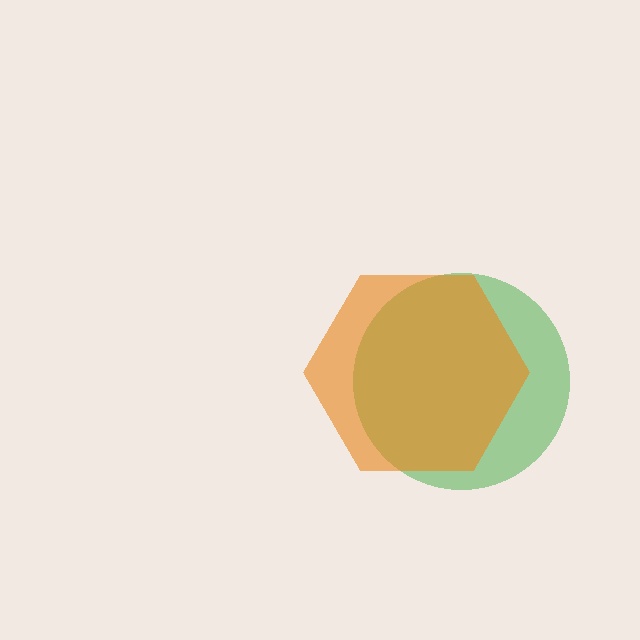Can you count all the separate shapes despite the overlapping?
Yes, there are 2 separate shapes.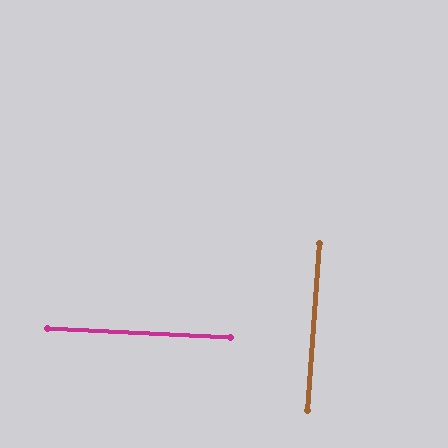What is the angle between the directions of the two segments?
Approximately 89 degrees.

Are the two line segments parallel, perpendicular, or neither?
Perpendicular — they meet at approximately 89°.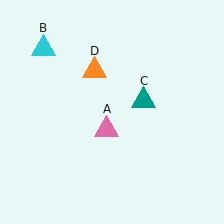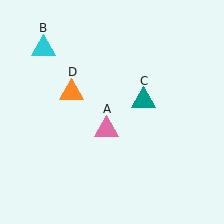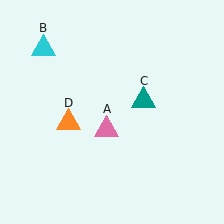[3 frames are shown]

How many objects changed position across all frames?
1 object changed position: orange triangle (object D).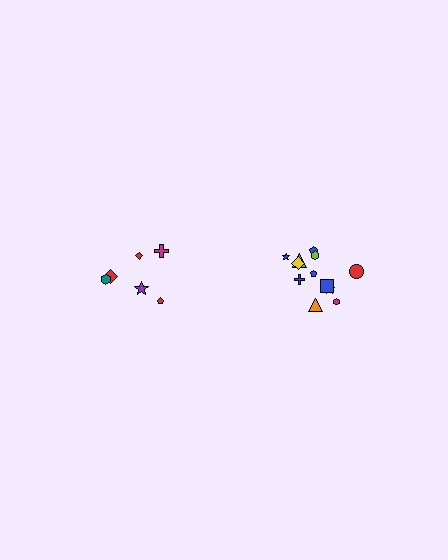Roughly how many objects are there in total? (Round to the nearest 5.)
Roughly 20 objects in total.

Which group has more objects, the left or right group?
The right group.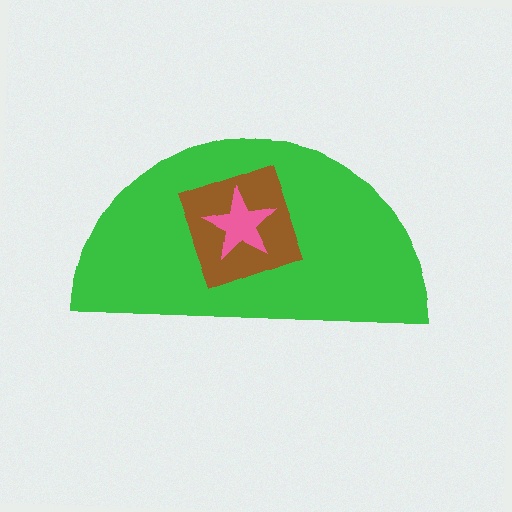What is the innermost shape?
The pink star.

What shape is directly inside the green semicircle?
The brown diamond.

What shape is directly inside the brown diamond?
The pink star.